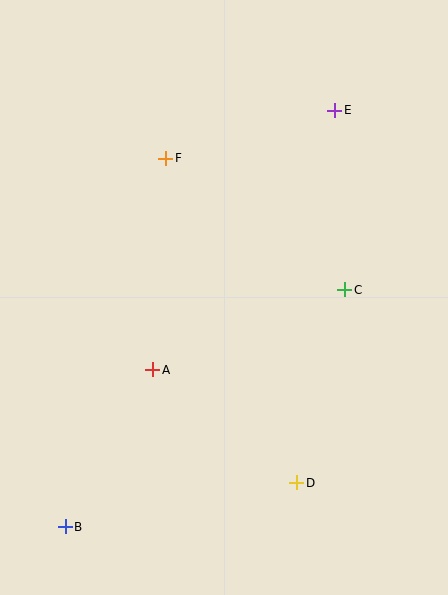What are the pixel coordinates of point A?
Point A is at (153, 370).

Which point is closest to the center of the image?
Point A at (153, 370) is closest to the center.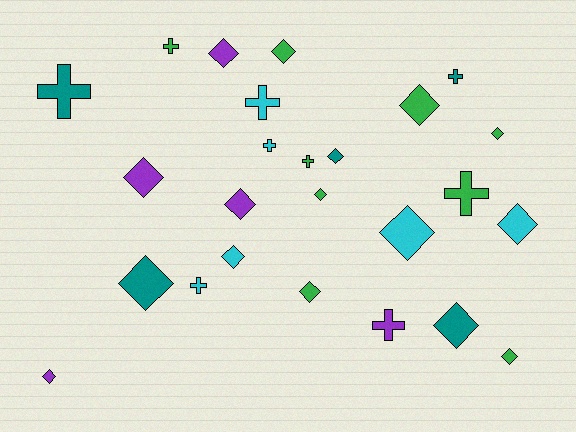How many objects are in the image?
There are 25 objects.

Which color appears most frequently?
Green, with 9 objects.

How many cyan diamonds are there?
There are 3 cyan diamonds.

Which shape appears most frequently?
Diamond, with 16 objects.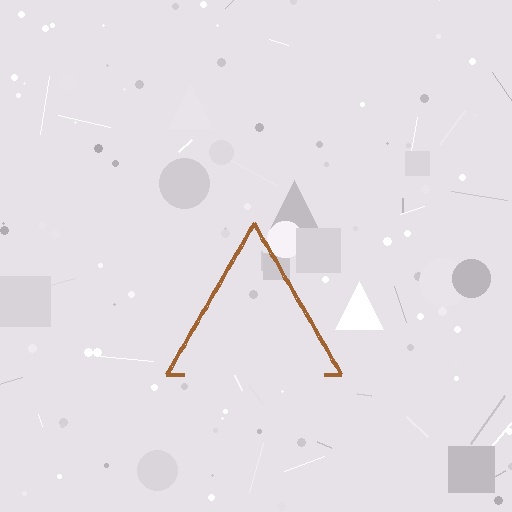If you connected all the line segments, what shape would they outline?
They would outline a triangle.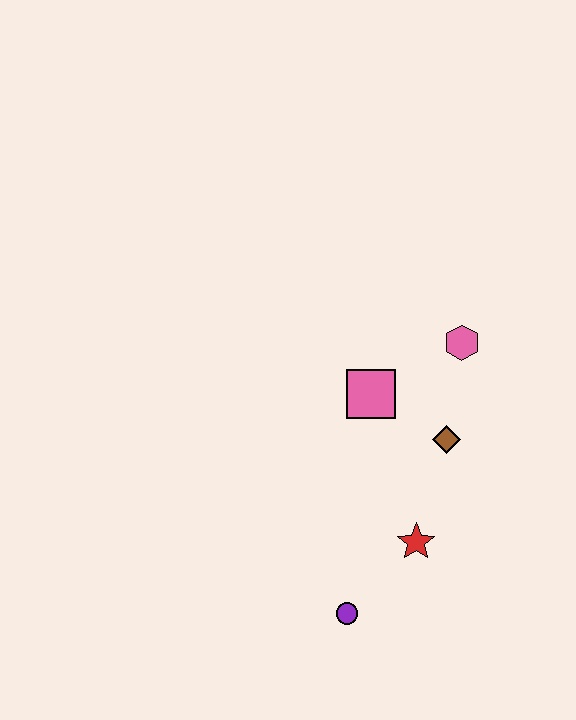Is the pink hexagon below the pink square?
No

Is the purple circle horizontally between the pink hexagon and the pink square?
No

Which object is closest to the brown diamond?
The pink square is closest to the brown diamond.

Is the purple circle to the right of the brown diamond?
No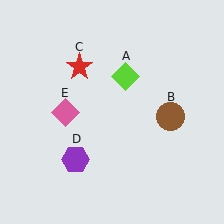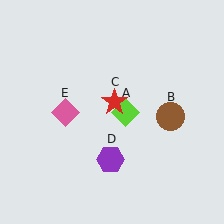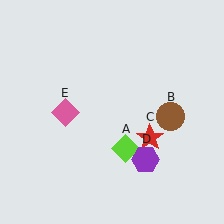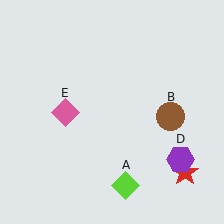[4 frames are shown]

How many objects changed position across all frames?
3 objects changed position: lime diamond (object A), red star (object C), purple hexagon (object D).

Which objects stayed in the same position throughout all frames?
Brown circle (object B) and pink diamond (object E) remained stationary.